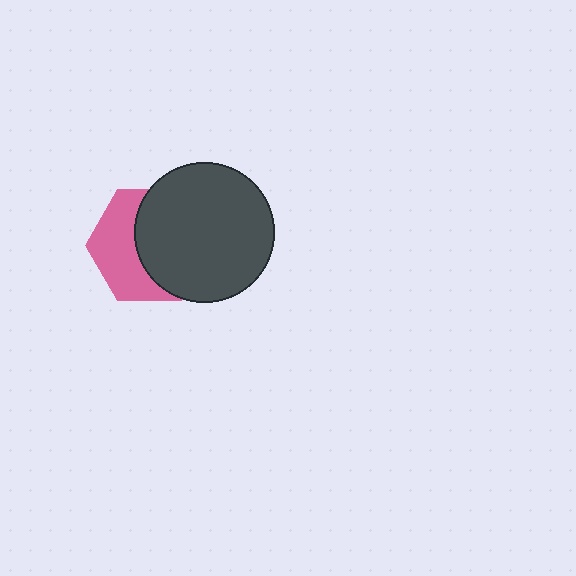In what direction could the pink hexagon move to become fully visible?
The pink hexagon could move left. That would shift it out from behind the dark gray circle entirely.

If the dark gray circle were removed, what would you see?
You would see the complete pink hexagon.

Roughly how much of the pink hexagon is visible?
A small part of it is visible (roughly 45%).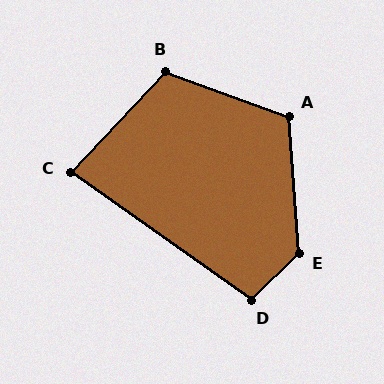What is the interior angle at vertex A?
Approximately 114 degrees (obtuse).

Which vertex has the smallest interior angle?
C, at approximately 82 degrees.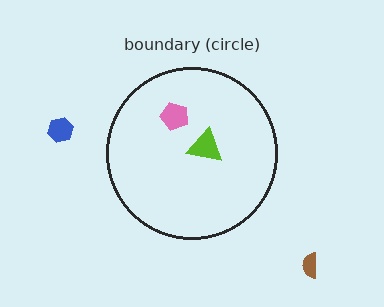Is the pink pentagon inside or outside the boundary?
Inside.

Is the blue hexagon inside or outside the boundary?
Outside.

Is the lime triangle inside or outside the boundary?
Inside.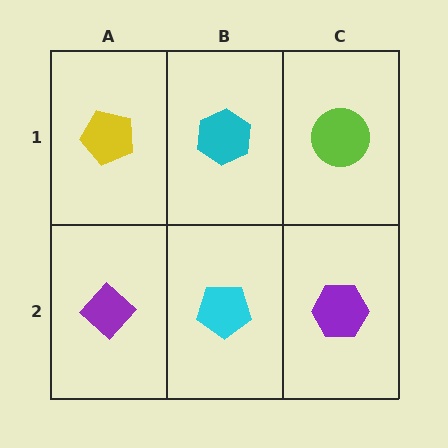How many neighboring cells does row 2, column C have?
2.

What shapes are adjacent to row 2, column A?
A yellow pentagon (row 1, column A), a cyan pentagon (row 2, column B).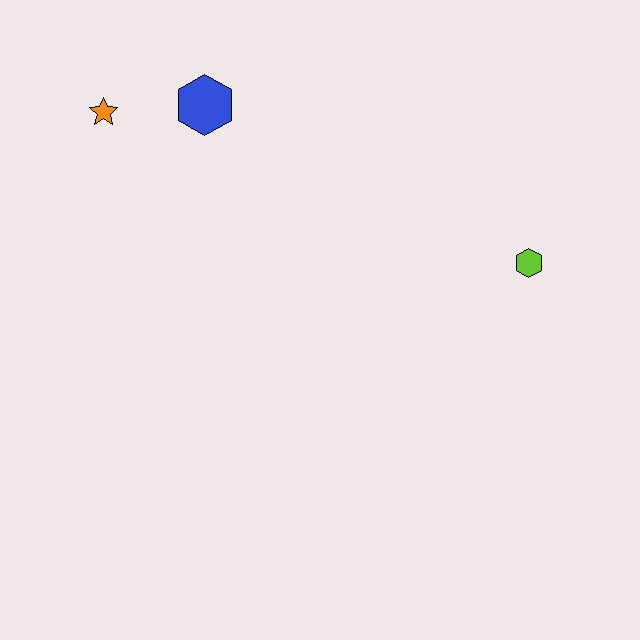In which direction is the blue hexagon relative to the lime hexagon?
The blue hexagon is to the left of the lime hexagon.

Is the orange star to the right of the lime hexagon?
No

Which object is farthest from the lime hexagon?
The orange star is farthest from the lime hexagon.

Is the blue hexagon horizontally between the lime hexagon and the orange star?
Yes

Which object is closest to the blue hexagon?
The orange star is closest to the blue hexagon.